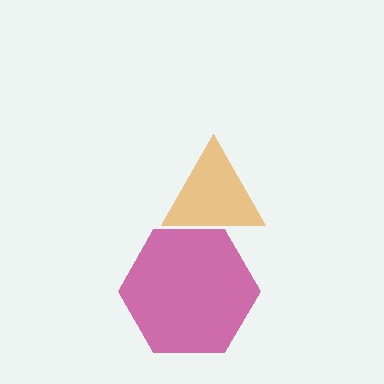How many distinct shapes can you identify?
There are 2 distinct shapes: an orange triangle, a magenta hexagon.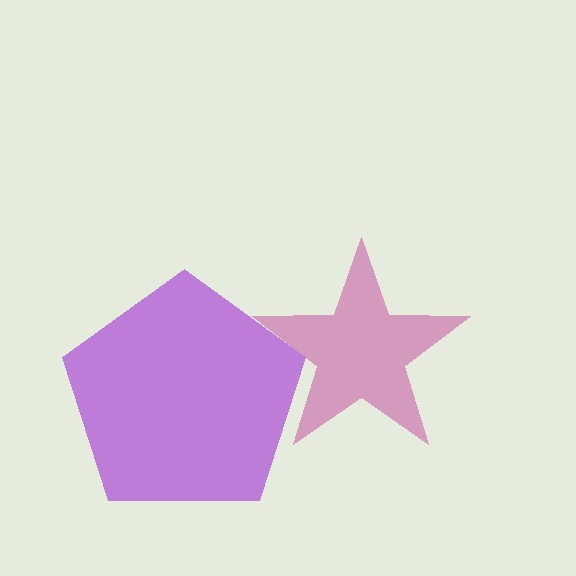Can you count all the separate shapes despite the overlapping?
Yes, there are 2 separate shapes.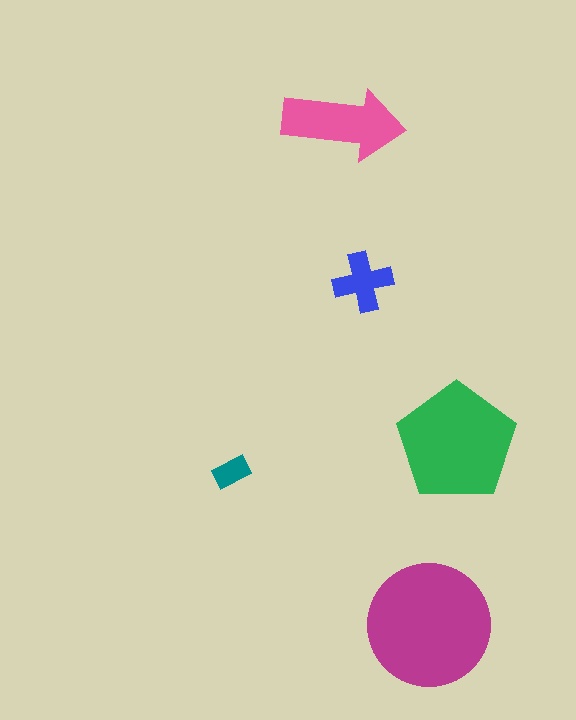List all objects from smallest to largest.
The teal rectangle, the blue cross, the pink arrow, the green pentagon, the magenta circle.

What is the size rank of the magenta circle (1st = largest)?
1st.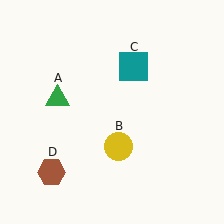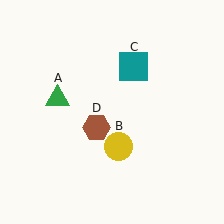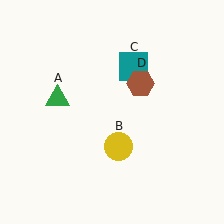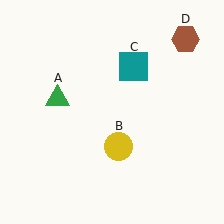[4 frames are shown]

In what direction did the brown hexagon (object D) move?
The brown hexagon (object D) moved up and to the right.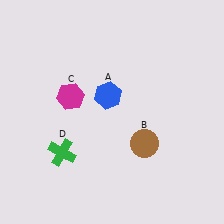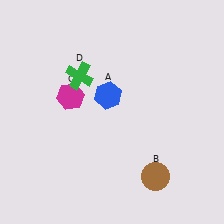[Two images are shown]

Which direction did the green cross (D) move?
The green cross (D) moved up.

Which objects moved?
The objects that moved are: the brown circle (B), the green cross (D).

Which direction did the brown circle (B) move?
The brown circle (B) moved down.